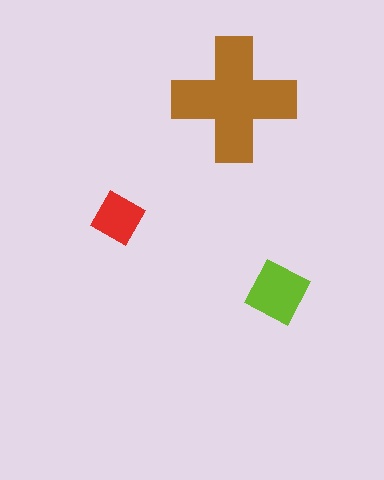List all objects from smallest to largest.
The red diamond, the lime square, the brown cross.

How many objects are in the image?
There are 3 objects in the image.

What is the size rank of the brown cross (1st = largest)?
1st.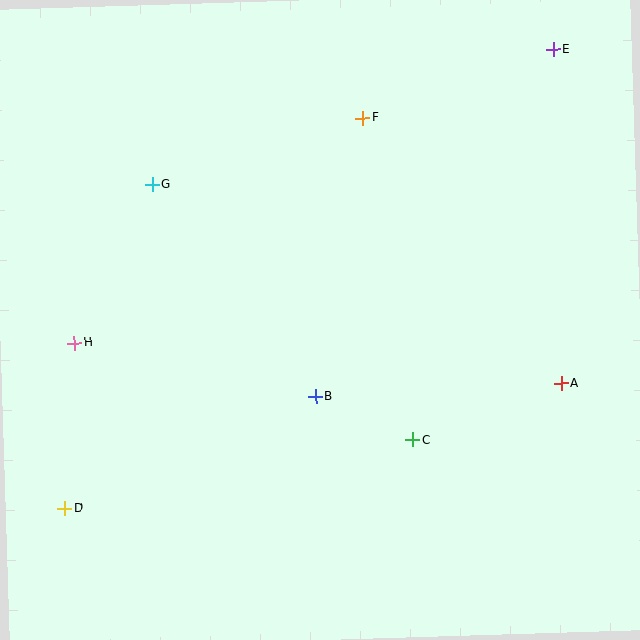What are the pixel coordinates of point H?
Point H is at (74, 343).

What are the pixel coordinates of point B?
Point B is at (315, 397).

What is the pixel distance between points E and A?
The distance between E and A is 334 pixels.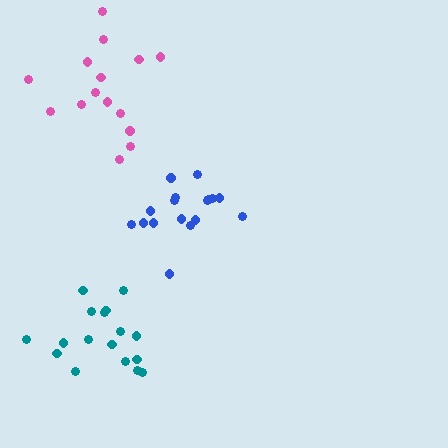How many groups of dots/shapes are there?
There are 3 groups.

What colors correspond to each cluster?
The clusters are colored: blue, pink, teal.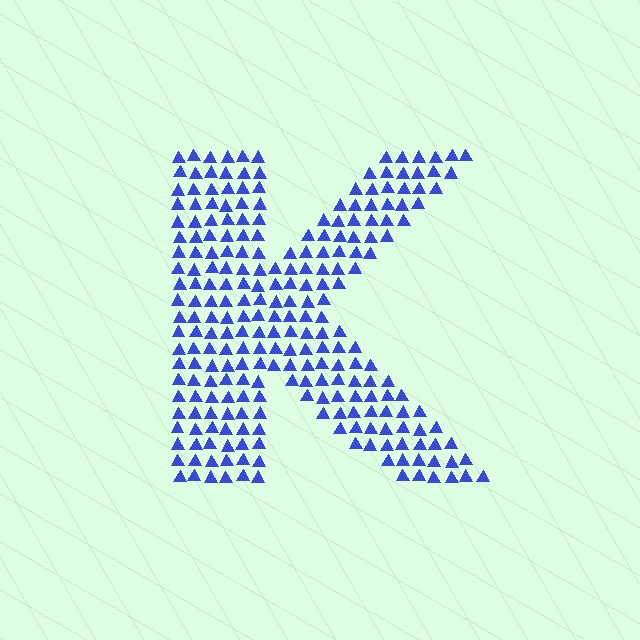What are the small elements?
The small elements are triangles.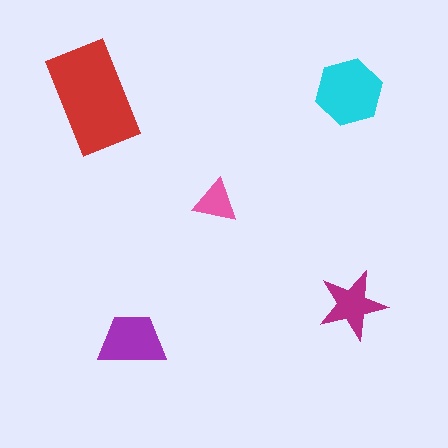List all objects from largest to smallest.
The red rectangle, the cyan hexagon, the purple trapezoid, the magenta star, the pink triangle.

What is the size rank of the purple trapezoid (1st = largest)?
3rd.